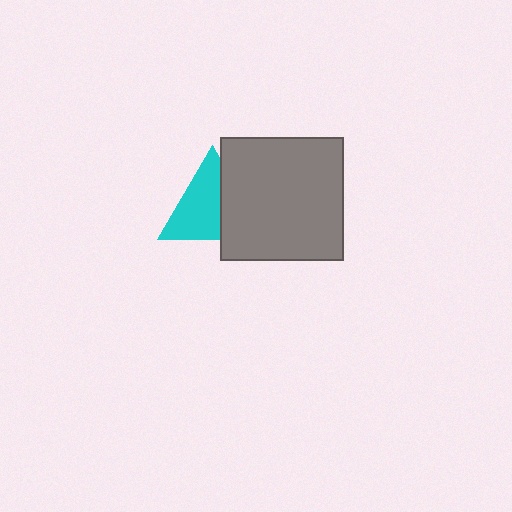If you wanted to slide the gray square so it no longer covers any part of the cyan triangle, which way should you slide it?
Slide it right — that is the most direct way to separate the two shapes.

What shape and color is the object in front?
The object in front is a gray square.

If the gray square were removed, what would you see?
You would see the complete cyan triangle.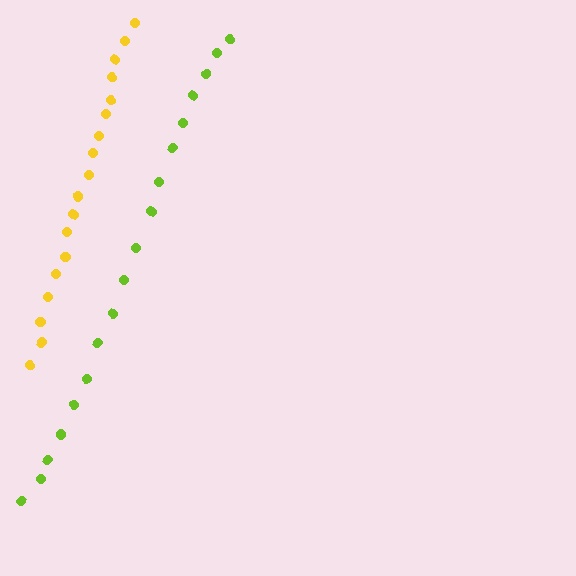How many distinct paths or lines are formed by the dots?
There are 2 distinct paths.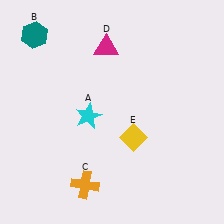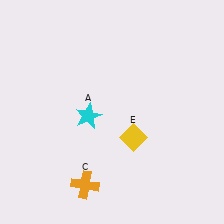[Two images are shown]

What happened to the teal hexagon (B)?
The teal hexagon (B) was removed in Image 2. It was in the top-left area of Image 1.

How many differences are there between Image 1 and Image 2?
There are 2 differences between the two images.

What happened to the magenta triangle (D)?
The magenta triangle (D) was removed in Image 2. It was in the top-left area of Image 1.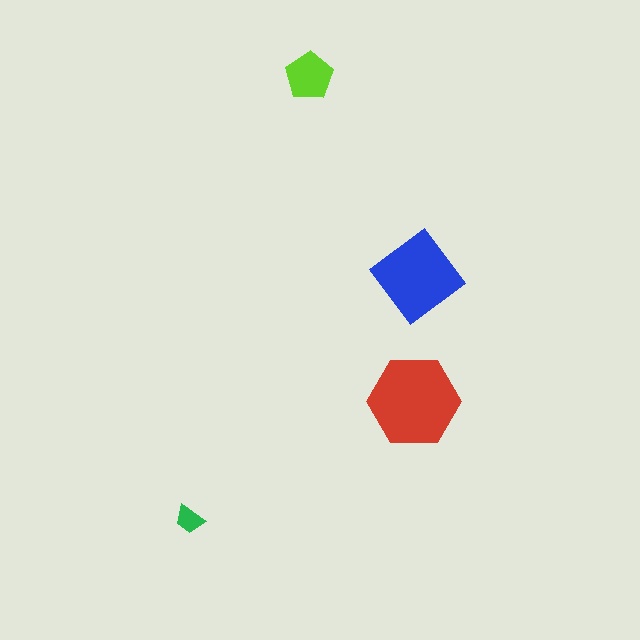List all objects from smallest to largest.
The green trapezoid, the lime pentagon, the blue diamond, the red hexagon.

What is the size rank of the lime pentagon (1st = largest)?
3rd.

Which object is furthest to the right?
The blue diamond is rightmost.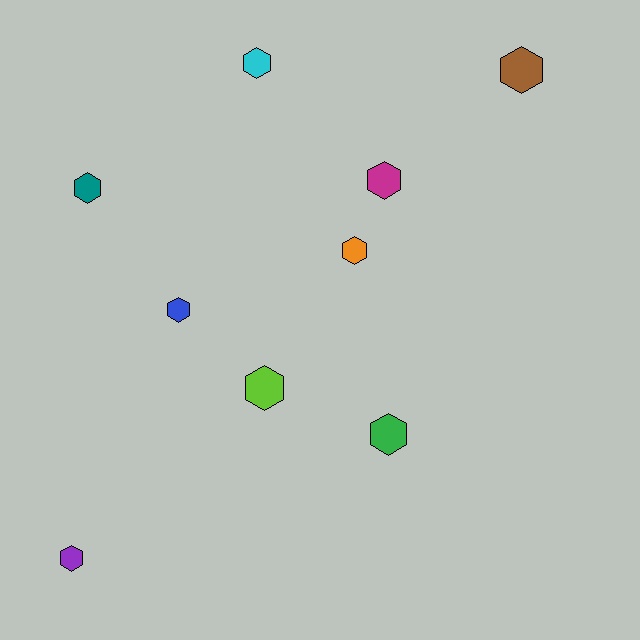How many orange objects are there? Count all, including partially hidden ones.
There is 1 orange object.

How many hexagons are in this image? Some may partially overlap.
There are 9 hexagons.